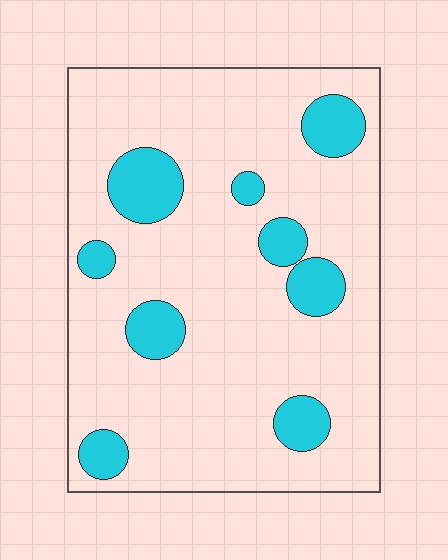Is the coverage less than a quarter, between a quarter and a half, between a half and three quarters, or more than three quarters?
Less than a quarter.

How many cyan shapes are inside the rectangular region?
9.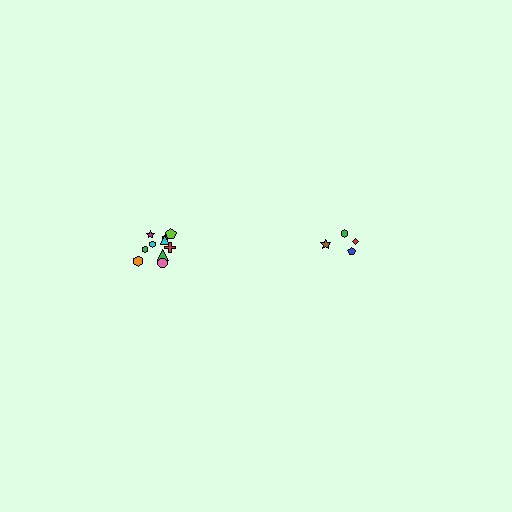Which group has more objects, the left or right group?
The left group.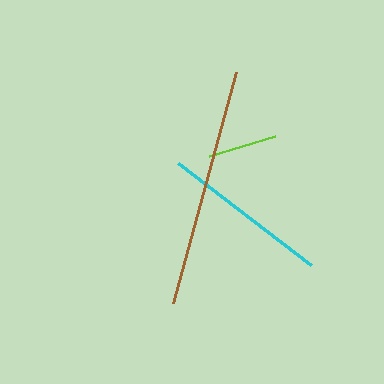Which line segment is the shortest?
The lime line is the shortest at approximately 69 pixels.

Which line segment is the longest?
The brown line is the longest at approximately 239 pixels.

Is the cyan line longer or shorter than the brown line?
The brown line is longer than the cyan line.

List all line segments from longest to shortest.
From longest to shortest: brown, cyan, lime.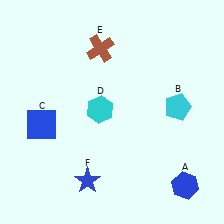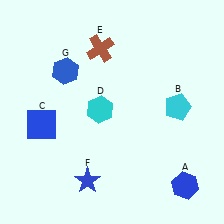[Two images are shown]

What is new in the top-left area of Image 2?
A blue hexagon (G) was added in the top-left area of Image 2.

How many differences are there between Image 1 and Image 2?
There is 1 difference between the two images.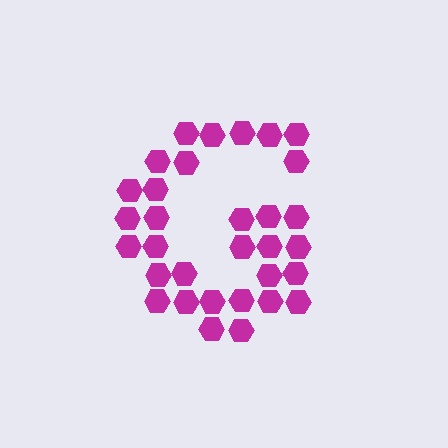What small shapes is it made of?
It is made of small hexagons.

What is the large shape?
The large shape is the letter G.